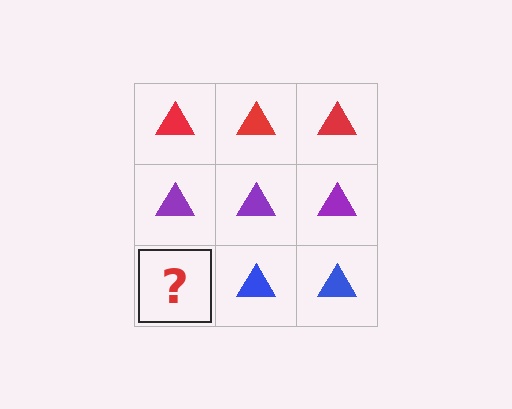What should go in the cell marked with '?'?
The missing cell should contain a blue triangle.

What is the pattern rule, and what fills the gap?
The rule is that each row has a consistent color. The gap should be filled with a blue triangle.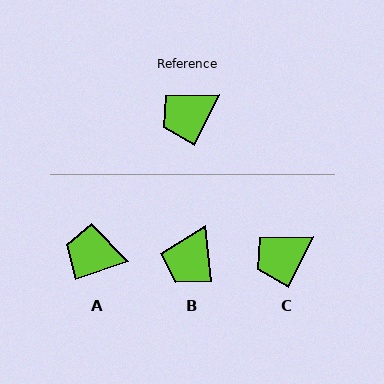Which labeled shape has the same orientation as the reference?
C.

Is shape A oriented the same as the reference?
No, it is off by about 46 degrees.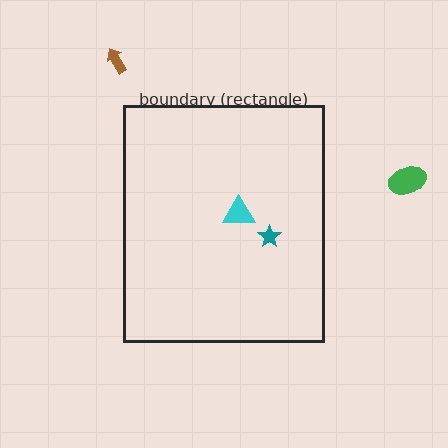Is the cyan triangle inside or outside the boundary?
Inside.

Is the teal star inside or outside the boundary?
Inside.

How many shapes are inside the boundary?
2 inside, 2 outside.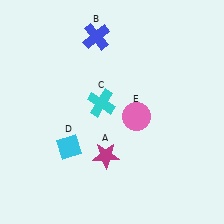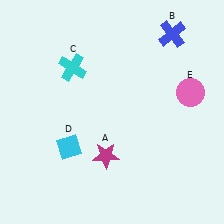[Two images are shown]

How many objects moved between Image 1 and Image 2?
3 objects moved between the two images.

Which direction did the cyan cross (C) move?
The cyan cross (C) moved up.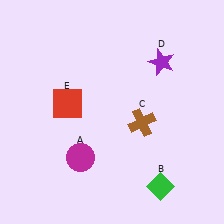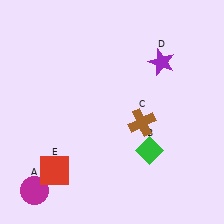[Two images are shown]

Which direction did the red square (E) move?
The red square (E) moved down.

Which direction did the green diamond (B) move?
The green diamond (B) moved up.